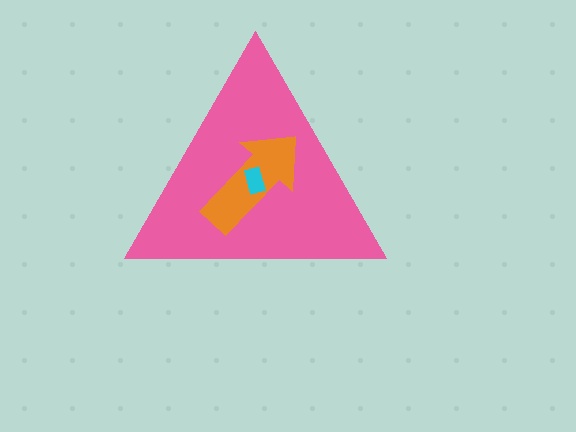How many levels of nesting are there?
3.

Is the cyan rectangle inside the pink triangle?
Yes.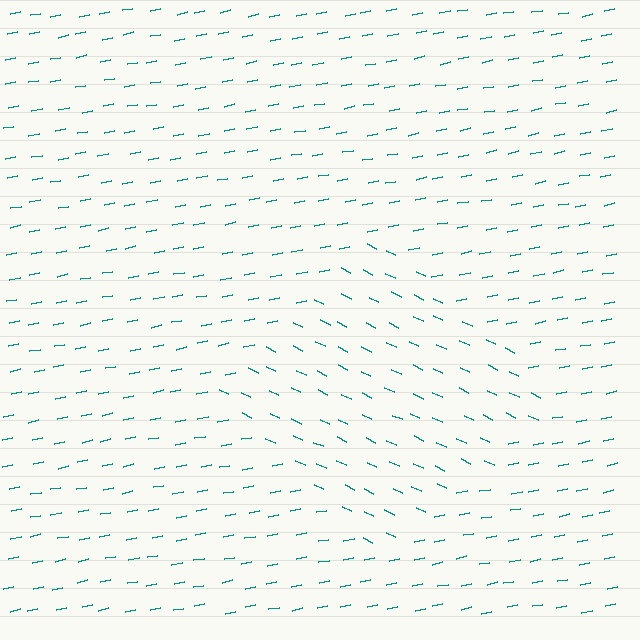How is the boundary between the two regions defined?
The boundary is defined purely by a change in line orientation (approximately 36 degrees difference). All lines are the same color and thickness.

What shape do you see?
I see a diamond.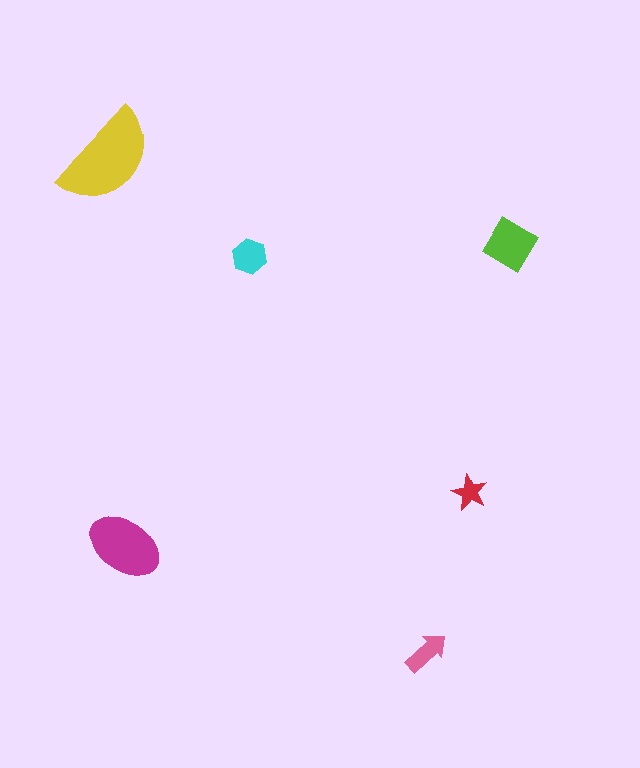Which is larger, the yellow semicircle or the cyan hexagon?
The yellow semicircle.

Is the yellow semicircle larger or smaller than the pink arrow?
Larger.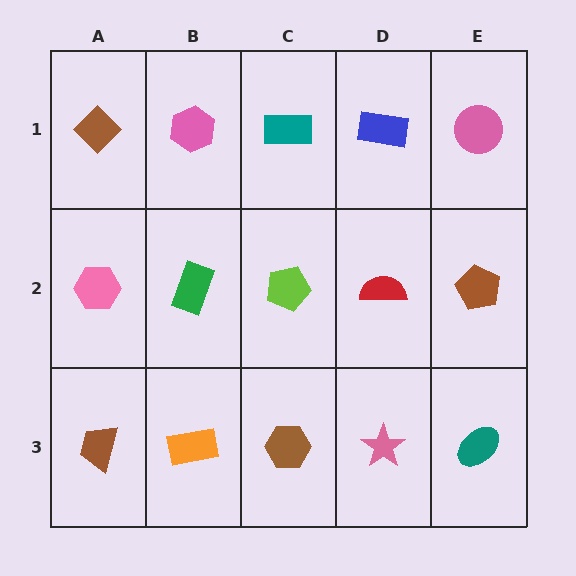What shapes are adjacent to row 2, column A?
A brown diamond (row 1, column A), a brown trapezoid (row 3, column A), a green rectangle (row 2, column B).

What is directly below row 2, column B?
An orange rectangle.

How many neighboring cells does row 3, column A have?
2.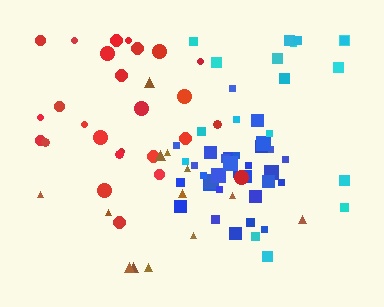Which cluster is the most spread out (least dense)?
Brown.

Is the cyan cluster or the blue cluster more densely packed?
Blue.